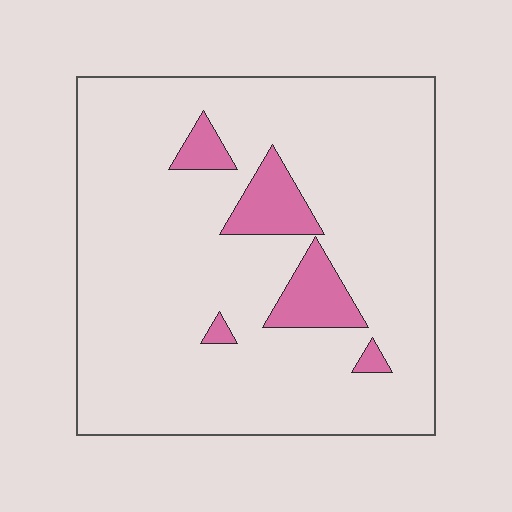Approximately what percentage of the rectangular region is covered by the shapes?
Approximately 10%.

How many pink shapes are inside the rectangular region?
5.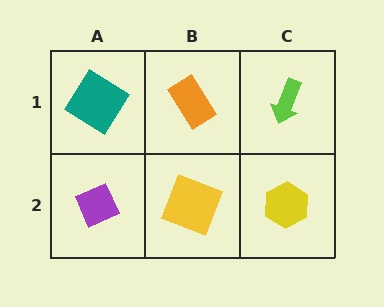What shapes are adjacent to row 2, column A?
A teal diamond (row 1, column A), a yellow square (row 2, column B).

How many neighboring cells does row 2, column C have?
2.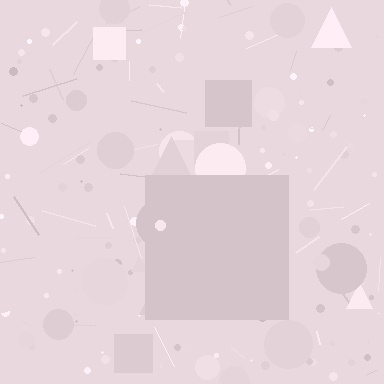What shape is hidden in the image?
A square is hidden in the image.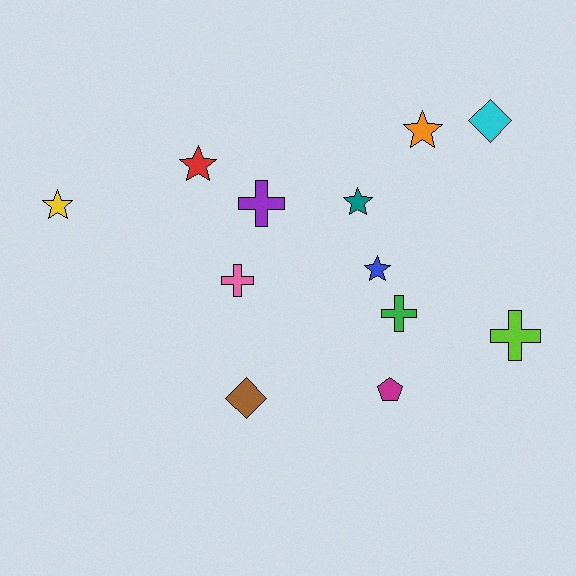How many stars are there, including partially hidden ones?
There are 5 stars.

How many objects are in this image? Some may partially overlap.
There are 12 objects.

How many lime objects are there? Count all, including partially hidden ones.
There is 1 lime object.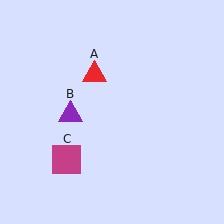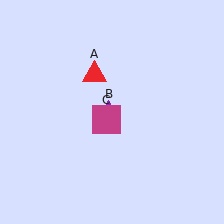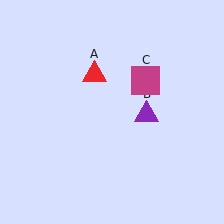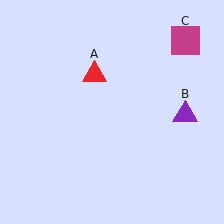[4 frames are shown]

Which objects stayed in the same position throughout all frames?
Red triangle (object A) remained stationary.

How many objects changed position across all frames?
2 objects changed position: purple triangle (object B), magenta square (object C).